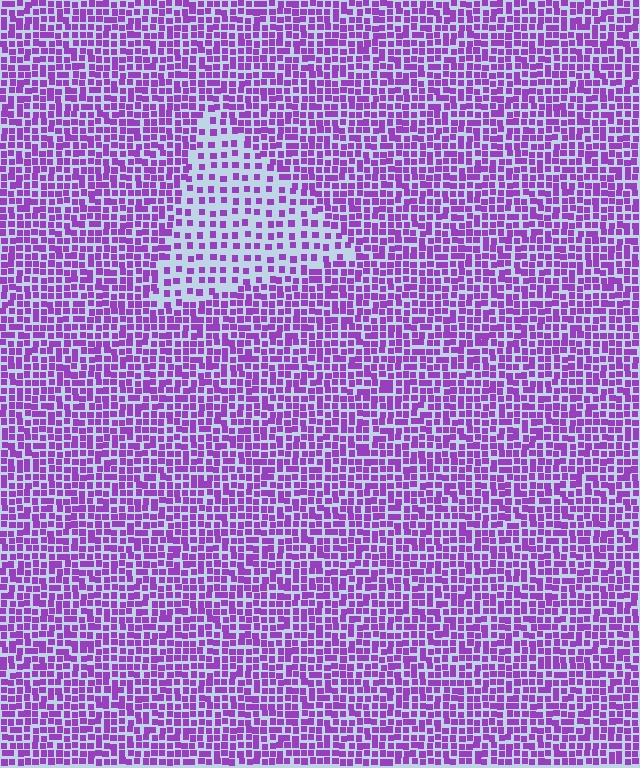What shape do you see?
I see a triangle.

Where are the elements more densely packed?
The elements are more densely packed outside the triangle boundary.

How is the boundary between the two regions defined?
The boundary is defined by a change in element density (approximately 2.1x ratio). All elements are the same color, size, and shape.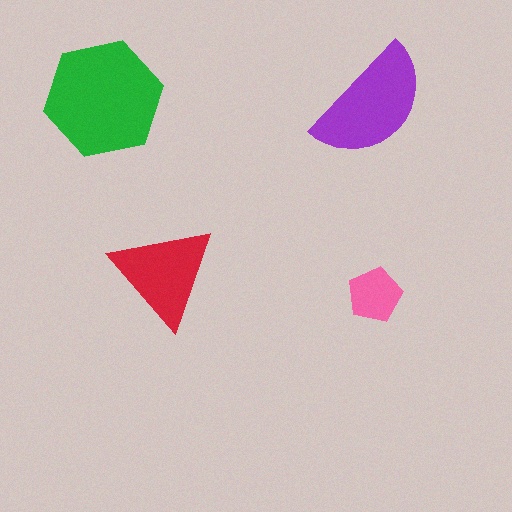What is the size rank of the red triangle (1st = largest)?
3rd.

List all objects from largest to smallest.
The green hexagon, the purple semicircle, the red triangle, the pink pentagon.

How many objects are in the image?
There are 4 objects in the image.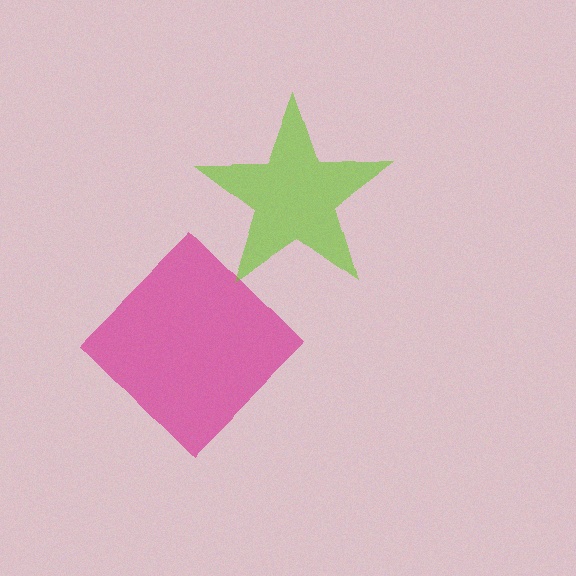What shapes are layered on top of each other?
The layered shapes are: a magenta diamond, a lime star.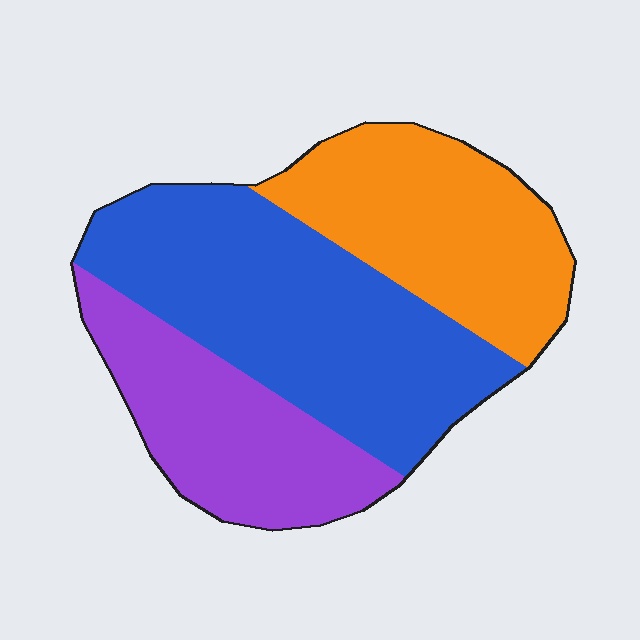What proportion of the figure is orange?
Orange takes up between a quarter and a half of the figure.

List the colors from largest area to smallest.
From largest to smallest: blue, orange, purple.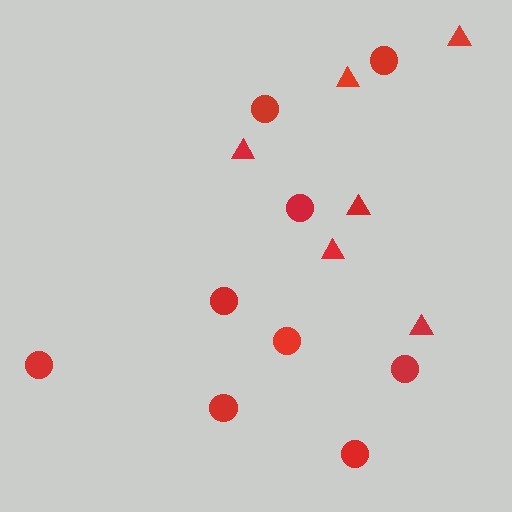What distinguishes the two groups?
There are 2 groups: one group of triangles (6) and one group of circles (9).